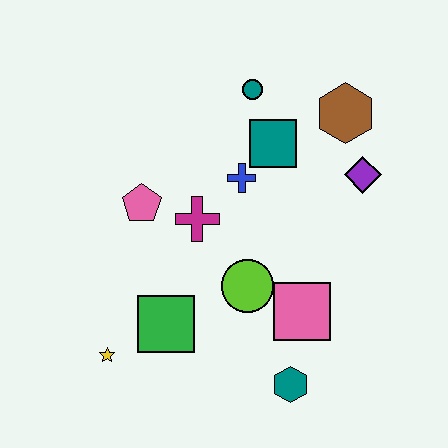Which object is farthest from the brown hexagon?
The yellow star is farthest from the brown hexagon.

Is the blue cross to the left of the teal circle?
Yes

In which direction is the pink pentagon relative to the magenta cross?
The pink pentagon is to the left of the magenta cross.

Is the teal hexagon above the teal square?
No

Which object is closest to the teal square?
The blue cross is closest to the teal square.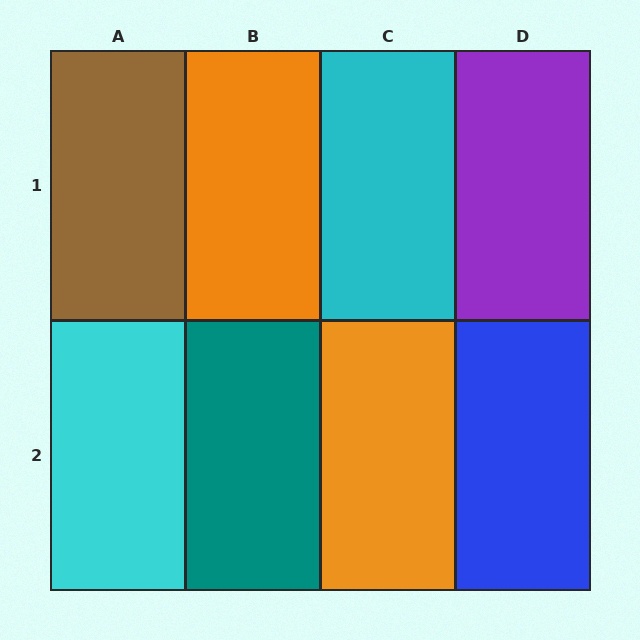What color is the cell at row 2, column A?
Cyan.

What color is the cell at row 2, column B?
Teal.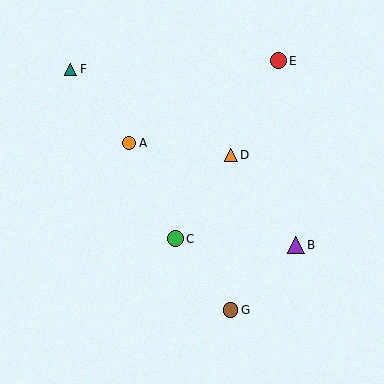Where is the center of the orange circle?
The center of the orange circle is at (129, 143).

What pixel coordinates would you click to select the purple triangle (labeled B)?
Click at (296, 245) to select the purple triangle B.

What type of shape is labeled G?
Shape G is a brown circle.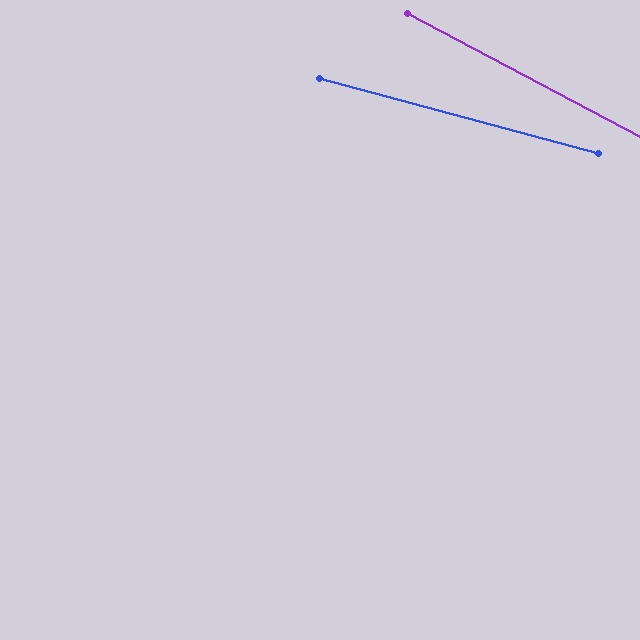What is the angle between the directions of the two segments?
Approximately 13 degrees.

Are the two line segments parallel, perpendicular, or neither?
Neither parallel nor perpendicular — they differ by about 13°.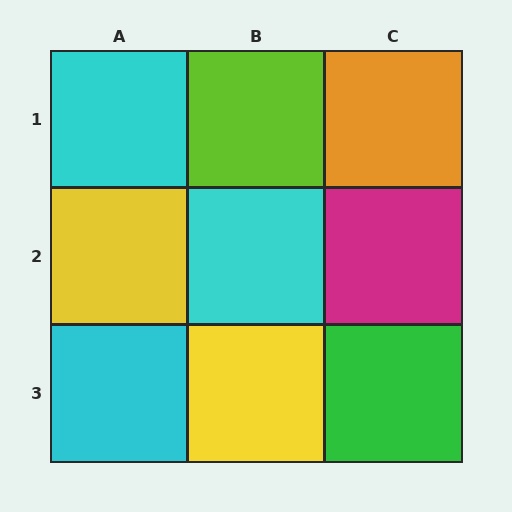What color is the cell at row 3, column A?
Cyan.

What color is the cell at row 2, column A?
Yellow.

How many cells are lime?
1 cell is lime.